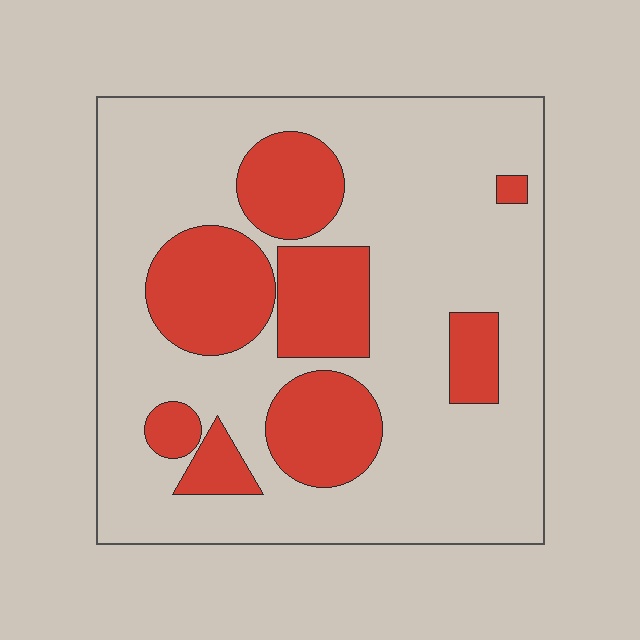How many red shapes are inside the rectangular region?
8.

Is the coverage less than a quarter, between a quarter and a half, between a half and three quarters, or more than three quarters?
Between a quarter and a half.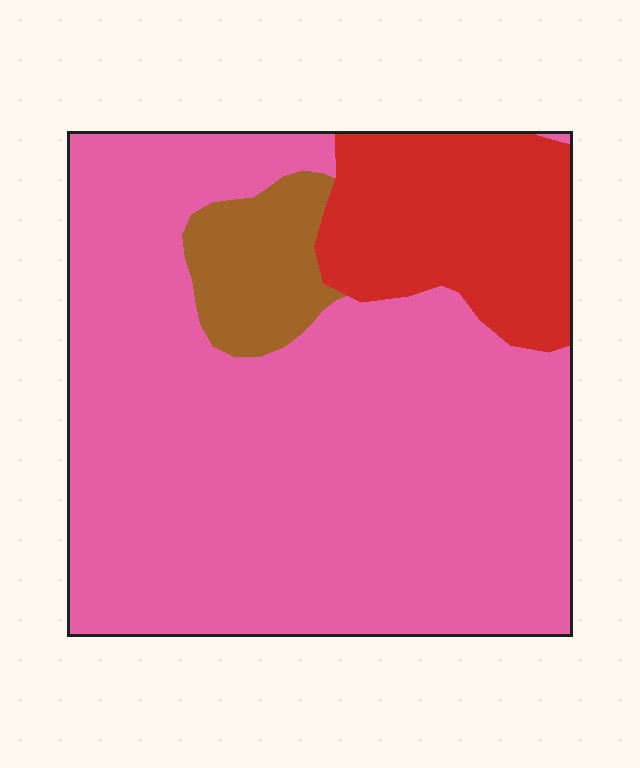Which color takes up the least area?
Brown, at roughly 10%.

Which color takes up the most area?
Pink, at roughly 75%.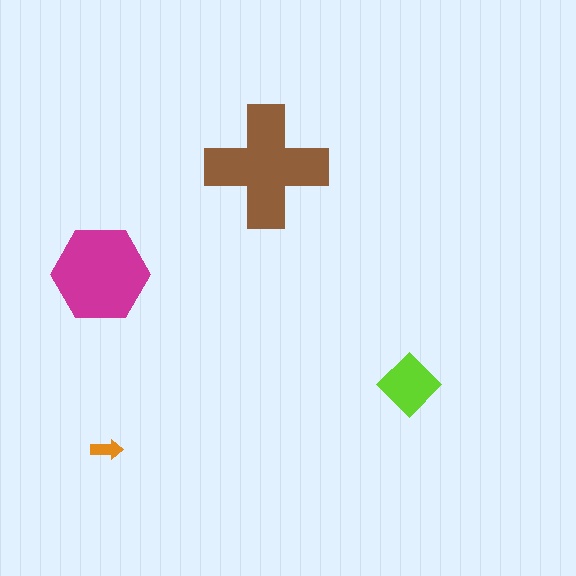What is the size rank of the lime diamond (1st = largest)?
3rd.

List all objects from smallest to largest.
The orange arrow, the lime diamond, the magenta hexagon, the brown cross.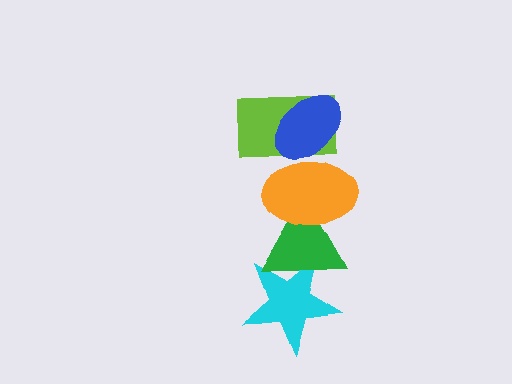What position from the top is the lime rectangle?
The lime rectangle is 2nd from the top.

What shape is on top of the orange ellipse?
The lime rectangle is on top of the orange ellipse.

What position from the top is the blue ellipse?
The blue ellipse is 1st from the top.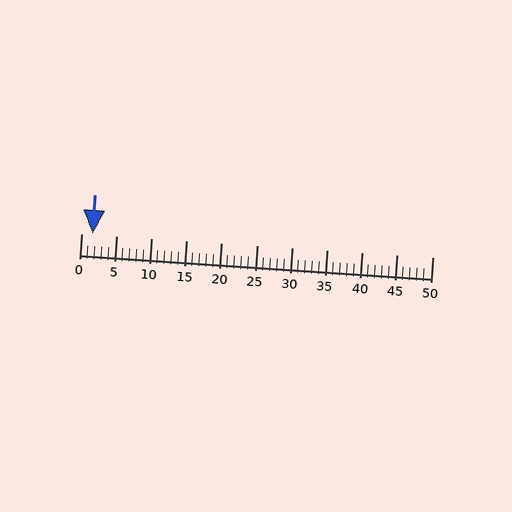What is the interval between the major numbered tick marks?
The major tick marks are spaced 5 units apart.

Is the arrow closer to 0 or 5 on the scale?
The arrow is closer to 0.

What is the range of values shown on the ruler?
The ruler shows values from 0 to 50.